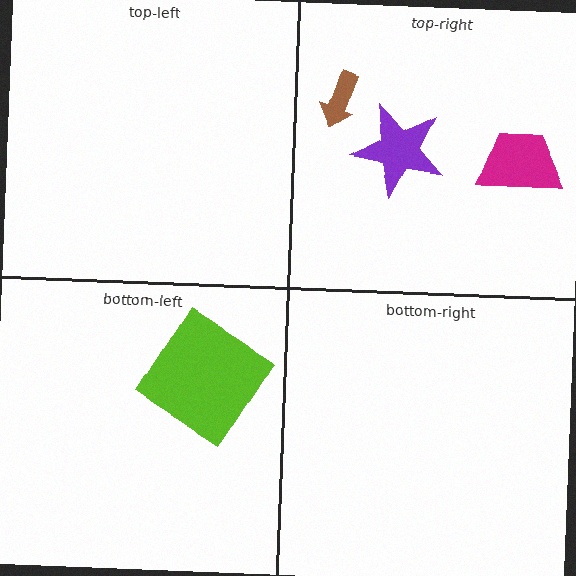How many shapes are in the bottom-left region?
1.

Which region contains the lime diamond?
The bottom-left region.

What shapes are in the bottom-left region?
The lime diamond.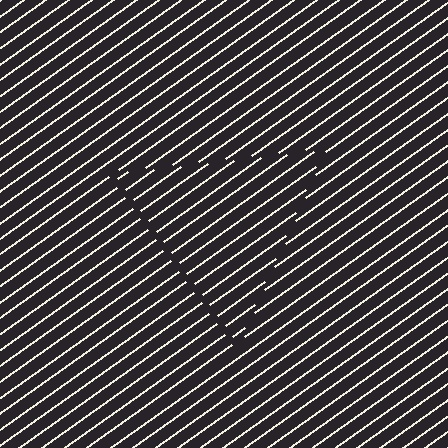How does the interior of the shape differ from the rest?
The interior of the shape contains the same grating, shifted by half a period — the contour is defined by the phase discontinuity where line-ends from the inner and outer gratings abut.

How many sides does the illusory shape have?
3 sides — the line-ends trace a triangle.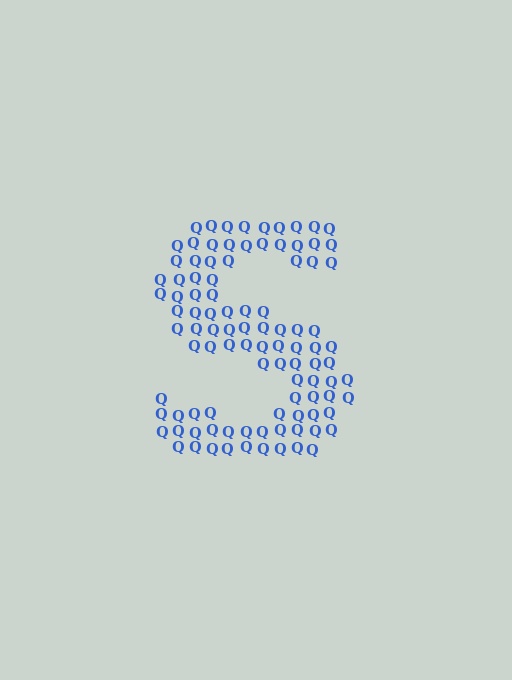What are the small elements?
The small elements are letter Q's.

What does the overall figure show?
The overall figure shows the letter S.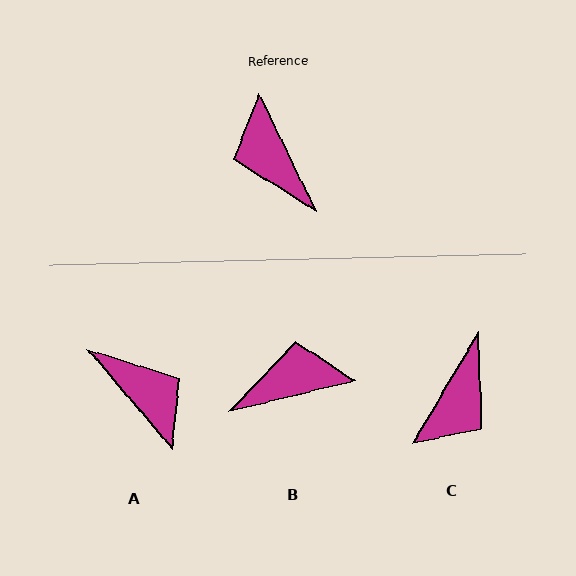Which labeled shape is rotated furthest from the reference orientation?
A, about 165 degrees away.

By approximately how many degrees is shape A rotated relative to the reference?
Approximately 165 degrees clockwise.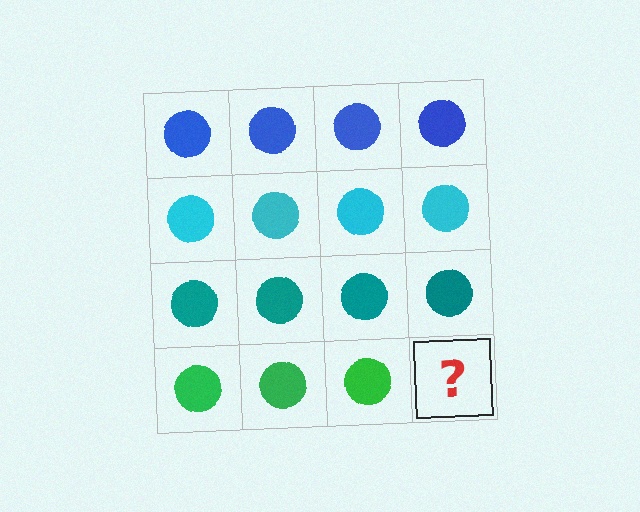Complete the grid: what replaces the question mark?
The question mark should be replaced with a green circle.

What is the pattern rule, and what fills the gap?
The rule is that each row has a consistent color. The gap should be filled with a green circle.